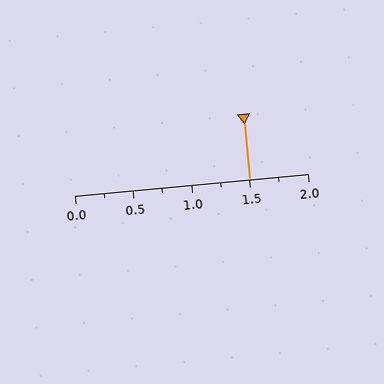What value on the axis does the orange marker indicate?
The marker indicates approximately 1.5.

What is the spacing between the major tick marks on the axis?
The major ticks are spaced 0.5 apart.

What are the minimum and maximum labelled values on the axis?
The axis runs from 0.0 to 2.0.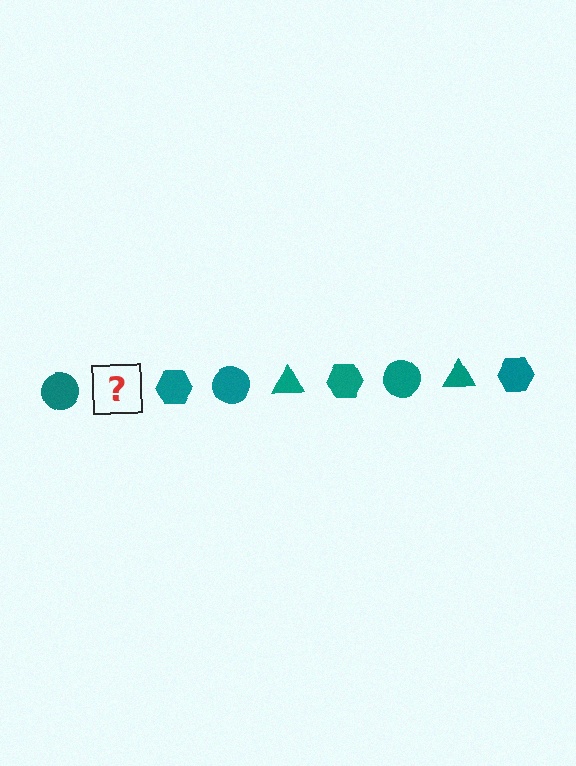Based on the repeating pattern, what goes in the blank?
The blank should be a teal triangle.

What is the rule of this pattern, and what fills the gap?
The rule is that the pattern cycles through circle, triangle, hexagon shapes in teal. The gap should be filled with a teal triangle.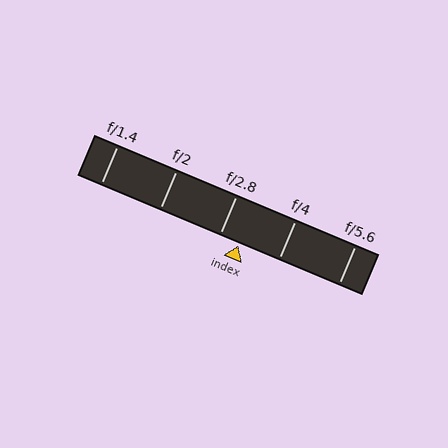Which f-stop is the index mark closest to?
The index mark is closest to f/2.8.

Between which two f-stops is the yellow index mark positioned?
The index mark is between f/2.8 and f/4.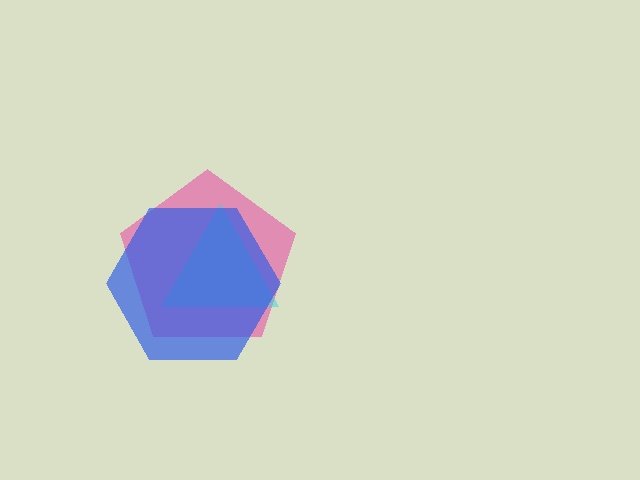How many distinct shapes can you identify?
There are 3 distinct shapes: a pink pentagon, a cyan triangle, a blue hexagon.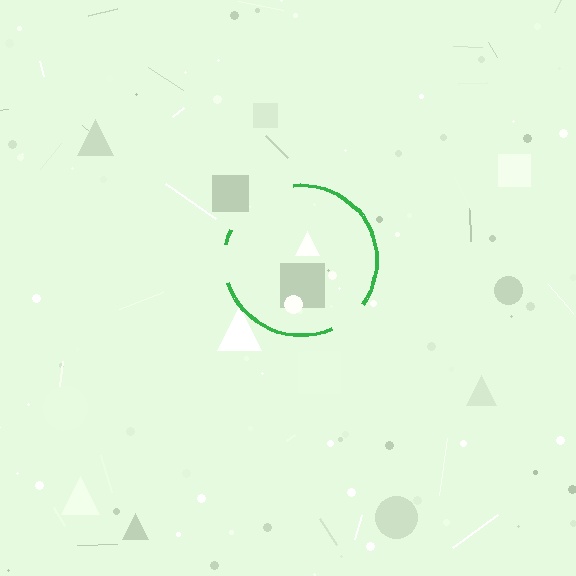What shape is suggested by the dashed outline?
The dashed outline suggests a circle.